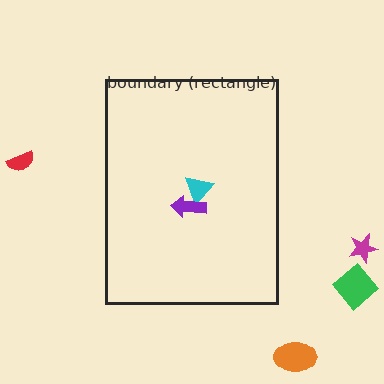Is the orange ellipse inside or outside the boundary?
Outside.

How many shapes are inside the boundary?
2 inside, 4 outside.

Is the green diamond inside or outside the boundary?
Outside.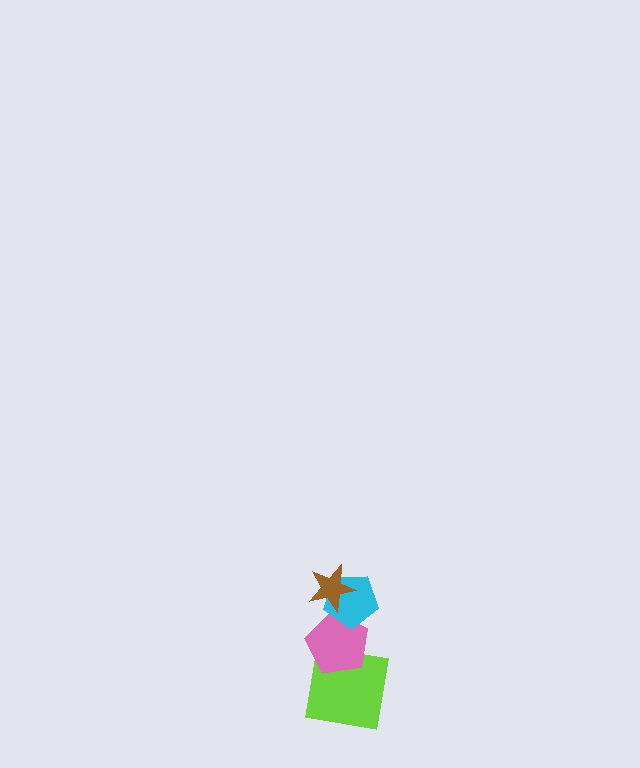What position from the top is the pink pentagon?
The pink pentagon is 3rd from the top.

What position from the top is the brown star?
The brown star is 1st from the top.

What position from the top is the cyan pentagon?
The cyan pentagon is 2nd from the top.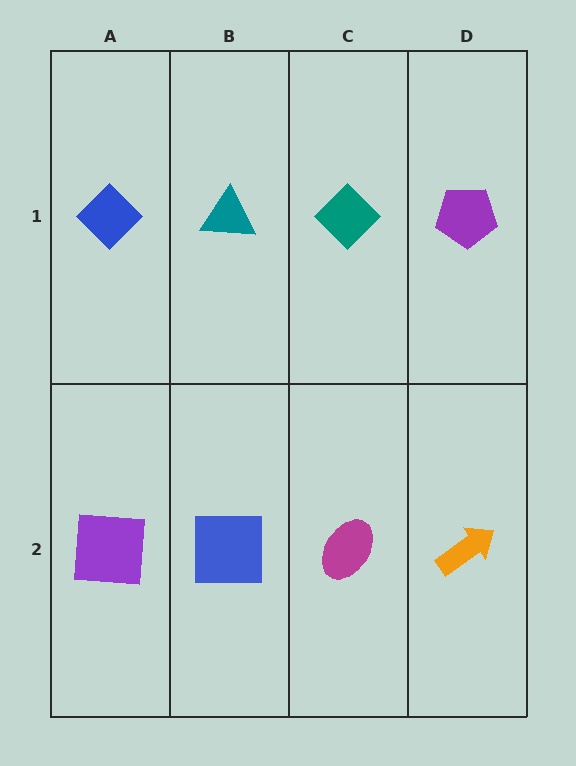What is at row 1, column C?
A teal diamond.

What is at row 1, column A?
A blue diamond.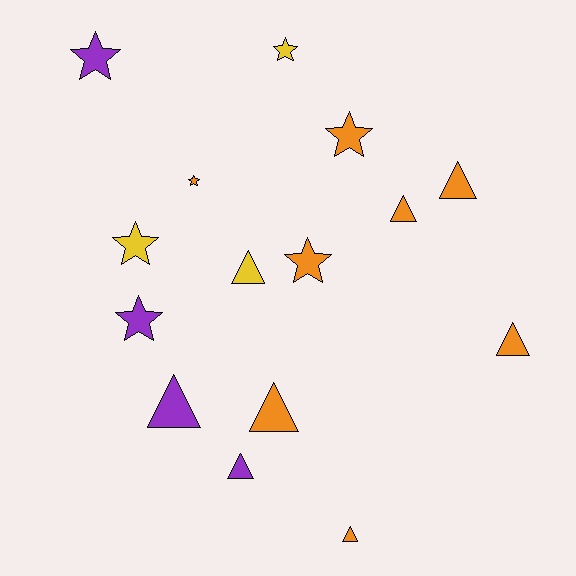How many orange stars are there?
There are 3 orange stars.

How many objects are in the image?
There are 15 objects.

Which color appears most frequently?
Orange, with 8 objects.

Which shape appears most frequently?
Triangle, with 8 objects.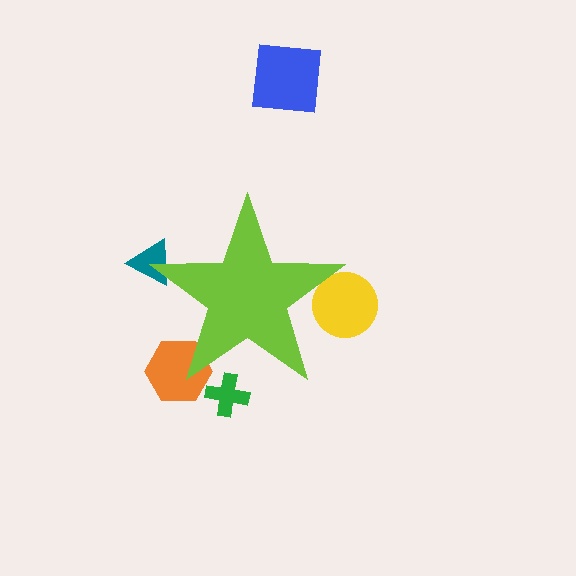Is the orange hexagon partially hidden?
Yes, the orange hexagon is partially hidden behind the lime star.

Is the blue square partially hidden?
No, the blue square is fully visible.